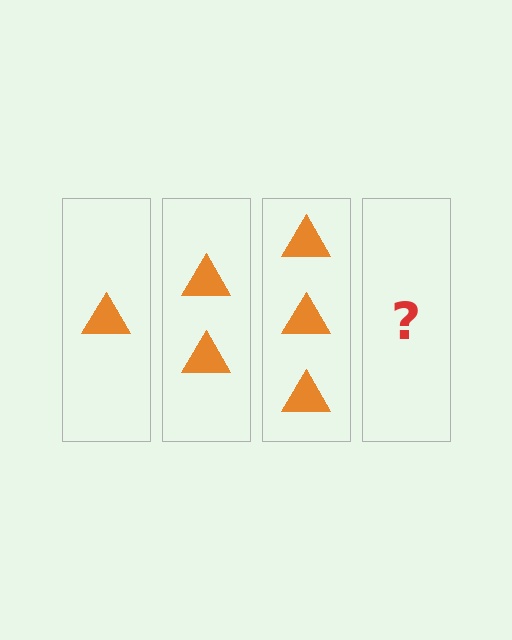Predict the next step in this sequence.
The next step is 4 triangles.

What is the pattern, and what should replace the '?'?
The pattern is that each step adds one more triangle. The '?' should be 4 triangles.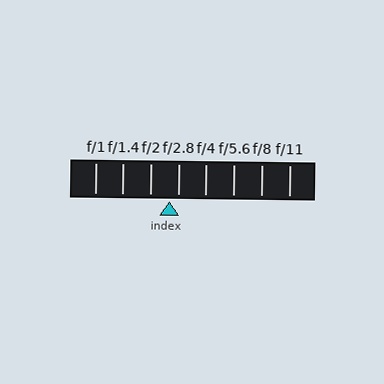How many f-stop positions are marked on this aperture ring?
There are 8 f-stop positions marked.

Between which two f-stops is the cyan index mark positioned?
The index mark is between f/2 and f/2.8.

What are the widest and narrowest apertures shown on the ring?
The widest aperture shown is f/1 and the narrowest is f/11.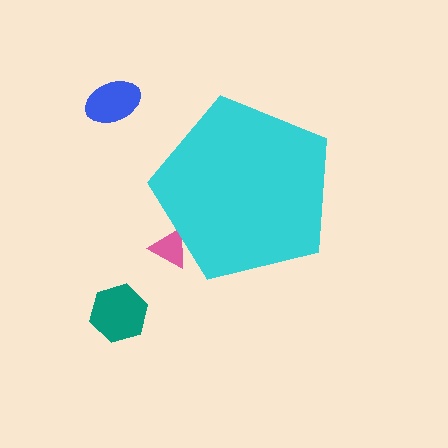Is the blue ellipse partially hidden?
No, the blue ellipse is fully visible.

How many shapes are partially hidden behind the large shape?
1 shape is partially hidden.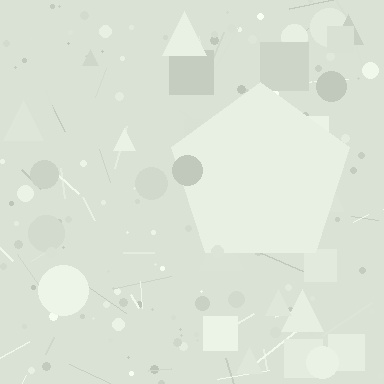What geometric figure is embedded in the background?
A pentagon is embedded in the background.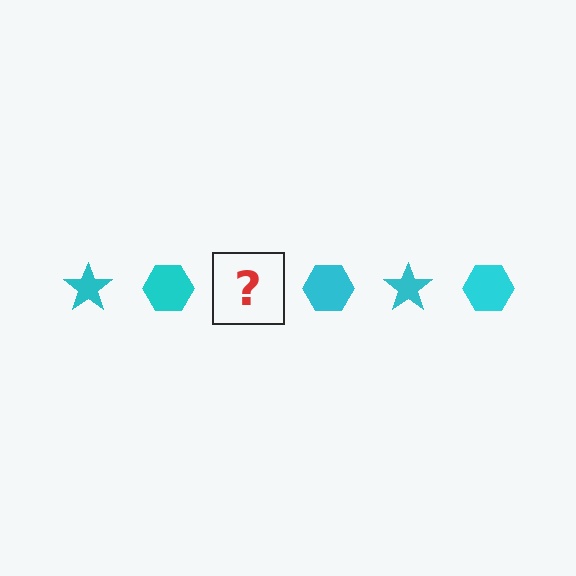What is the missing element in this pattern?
The missing element is a cyan star.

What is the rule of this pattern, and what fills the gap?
The rule is that the pattern cycles through star, hexagon shapes in cyan. The gap should be filled with a cyan star.